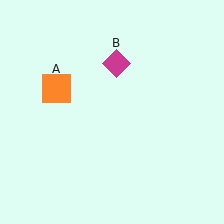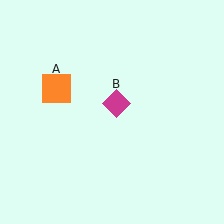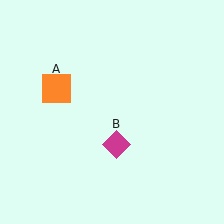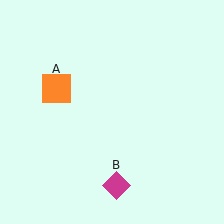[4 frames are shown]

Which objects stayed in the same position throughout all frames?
Orange square (object A) remained stationary.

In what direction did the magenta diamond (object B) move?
The magenta diamond (object B) moved down.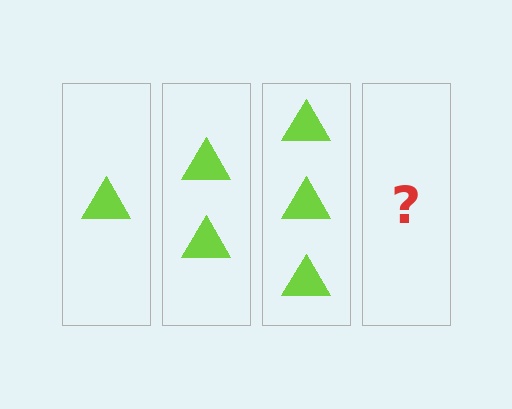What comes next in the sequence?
The next element should be 4 triangles.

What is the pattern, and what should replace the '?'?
The pattern is that each step adds one more triangle. The '?' should be 4 triangles.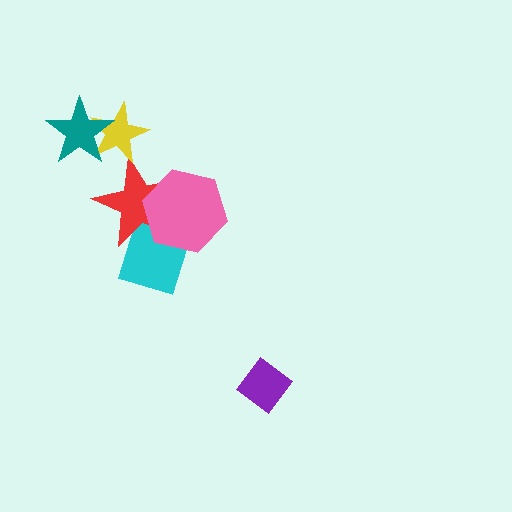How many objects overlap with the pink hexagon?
2 objects overlap with the pink hexagon.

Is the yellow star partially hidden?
Yes, it is partially covered by another shape.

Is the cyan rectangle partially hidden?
Yes, it is partially covered by another shape.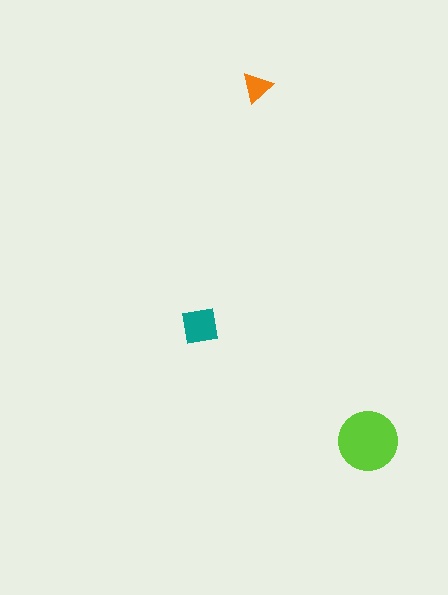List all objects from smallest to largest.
The orange triangle, the teal square, the lime circle.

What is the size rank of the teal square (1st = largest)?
2nd.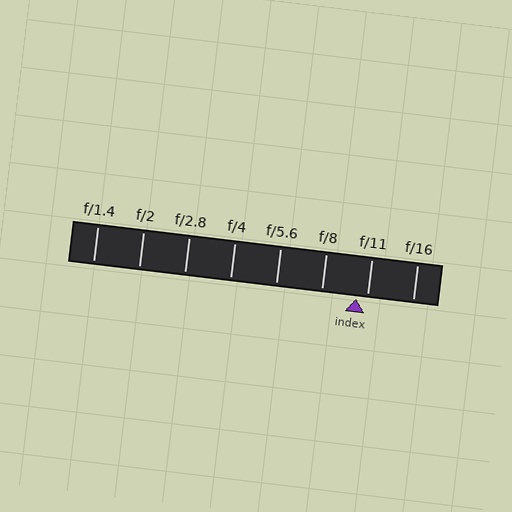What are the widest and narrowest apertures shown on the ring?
The widest aperture shown is f/1.4 and the narrowest is f/16.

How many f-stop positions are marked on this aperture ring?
There are 8 f-stop positions marked.